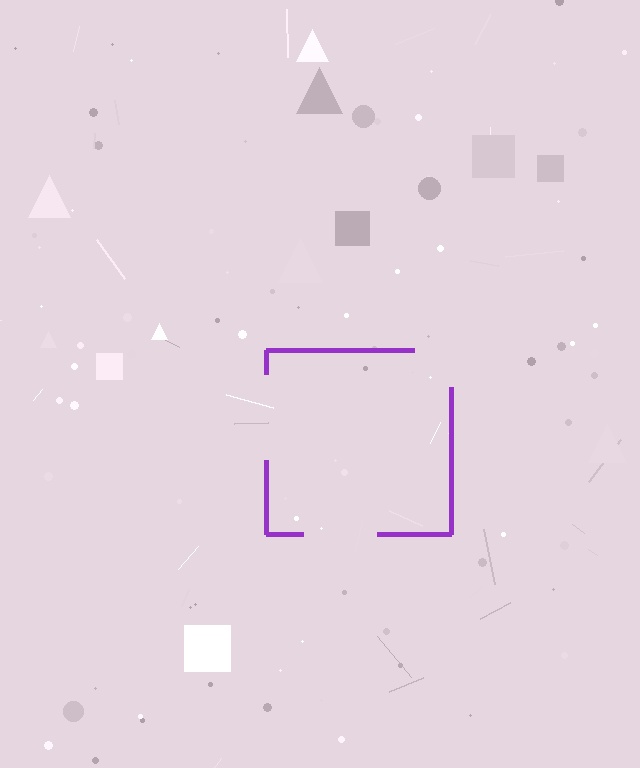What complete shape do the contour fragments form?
The contour fragments form a square.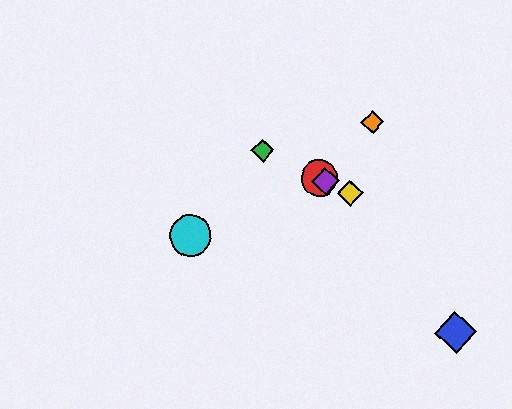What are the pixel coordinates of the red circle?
The red circle is at (319, 178).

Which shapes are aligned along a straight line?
The red circle, the green diamond, the yellow diamond, the purple diamond are aligned along a straight line.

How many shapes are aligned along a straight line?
4 shapes (the red circle, the green diamond, the yellow diamond, the purple diamond) are aligned along a straight line.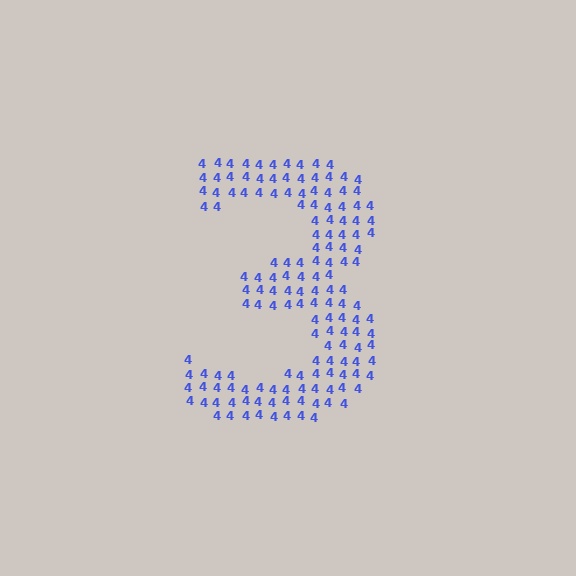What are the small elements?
The small elements are digit 4's.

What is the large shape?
The large shape is the digit 3.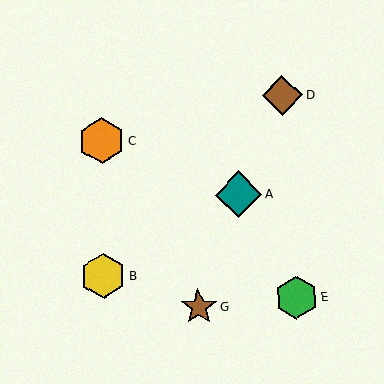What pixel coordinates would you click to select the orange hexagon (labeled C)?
Click at (102, 141) to select the orange hexagon C.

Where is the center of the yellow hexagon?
The center of the yellow hexagon is at (103, 276).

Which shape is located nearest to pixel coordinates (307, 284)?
The green hexagon (labeled E) at (296, 298) is nearest to that location.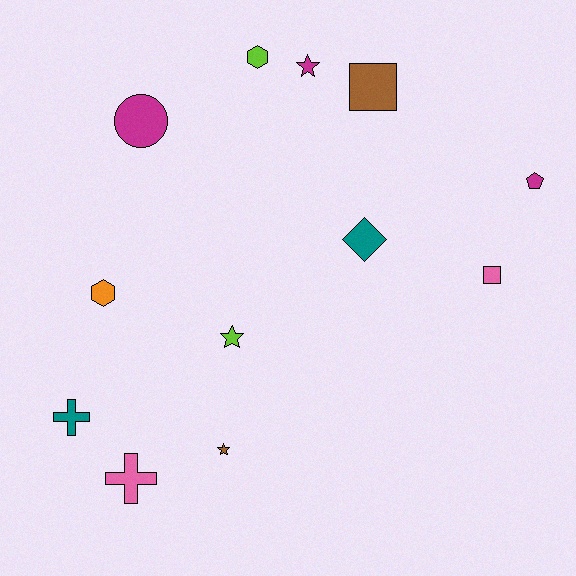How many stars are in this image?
There are 3 stars.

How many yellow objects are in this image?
There are no yellow objects.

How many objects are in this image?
There are 12 objects.